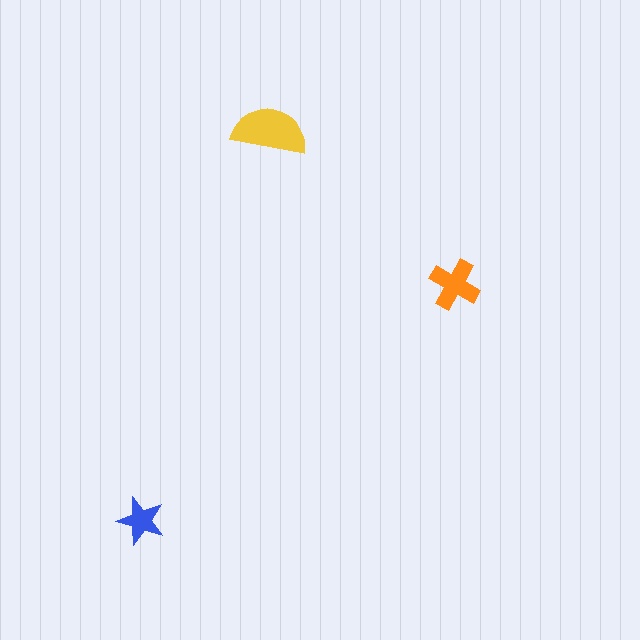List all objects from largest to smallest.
The yellow semicircle, the orange cross, the blue star.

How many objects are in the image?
There are 3 objects in the image.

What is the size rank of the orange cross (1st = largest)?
2nd.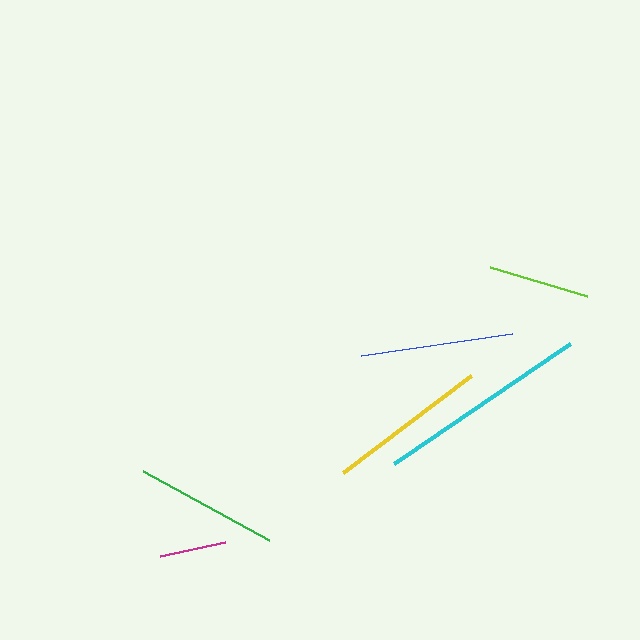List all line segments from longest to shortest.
From longest to shortest: cyan, yellow, blue, green, lime, magenta.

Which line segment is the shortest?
The magenta line is the shortest at approximately 67 pixels.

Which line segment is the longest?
The cyan line is the longest at approximately 213 pixels.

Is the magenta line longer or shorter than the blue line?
The blue line is longer than the magenta line.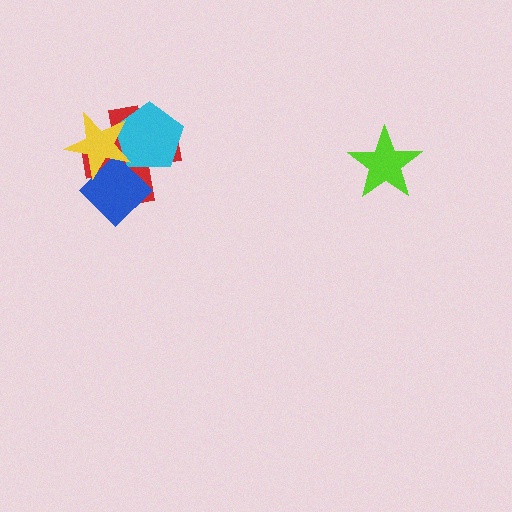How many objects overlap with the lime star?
0 objects overlap with the lime star.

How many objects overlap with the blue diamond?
3 objects overlap with the blue diamond.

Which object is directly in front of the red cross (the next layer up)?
The cyan pentagon is directly in front of the red cross.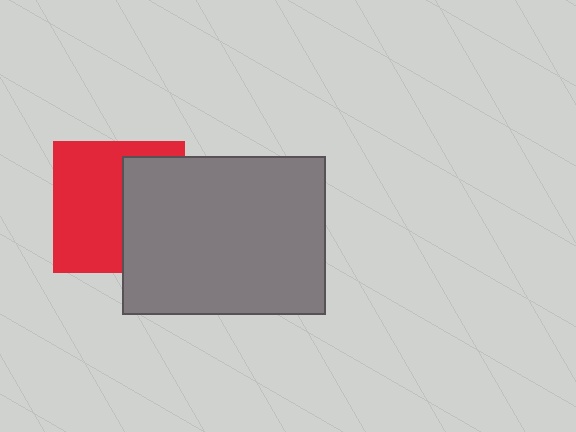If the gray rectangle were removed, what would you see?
You would see the complete red square.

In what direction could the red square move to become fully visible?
The red square could move left. That would shift it out from behind the gray rectangle entirely.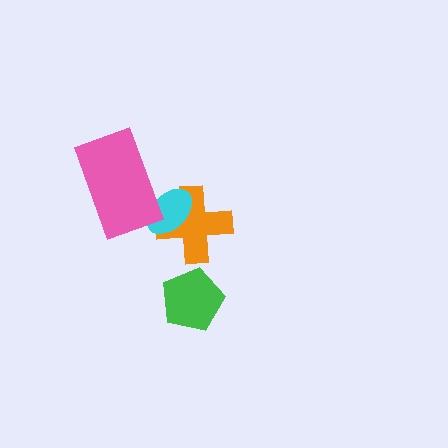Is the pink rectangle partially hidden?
No, no other shape covers it.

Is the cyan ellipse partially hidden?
Yes, it is partially covered by another shape.